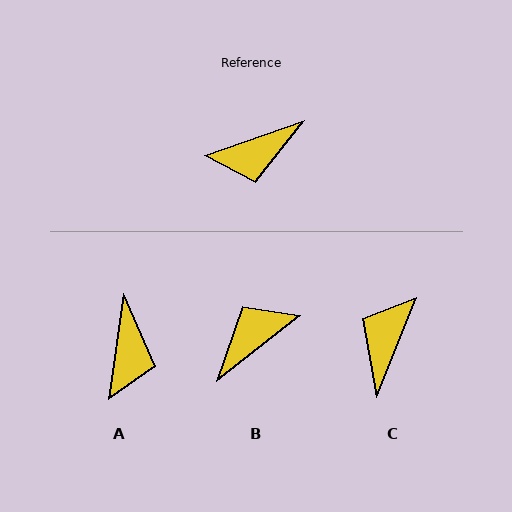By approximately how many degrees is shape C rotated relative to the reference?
Approximately 131 degrees clockwise.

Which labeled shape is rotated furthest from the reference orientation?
B, about 161 degrees away.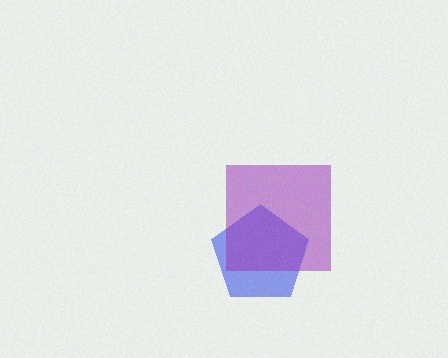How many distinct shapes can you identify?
There are 2 distinct shapes: a blue pentagon, a purple square.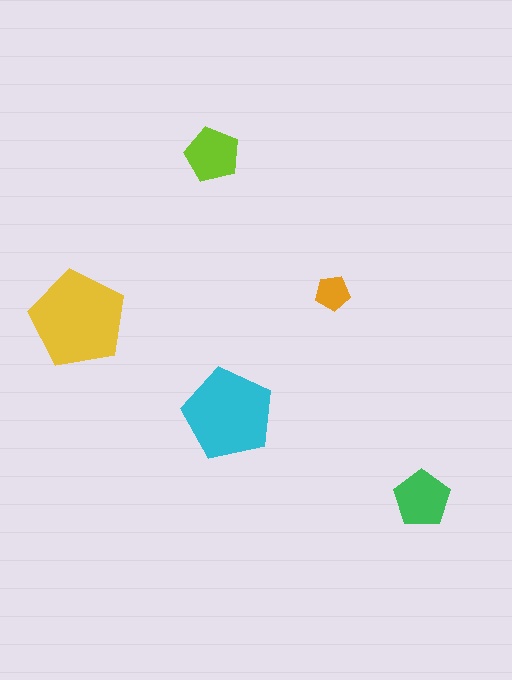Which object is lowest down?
The green pentagon is bottommost.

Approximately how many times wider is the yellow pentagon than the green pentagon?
About 1.5 times wider.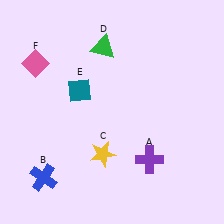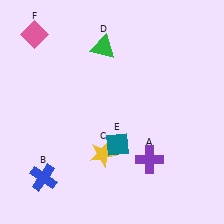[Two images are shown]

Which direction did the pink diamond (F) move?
The pink diamond (F) moved up.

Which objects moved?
The objects that moved are: the teal diamond (E), the pink diamond (F).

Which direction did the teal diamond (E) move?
The teal diamond (E) moved down.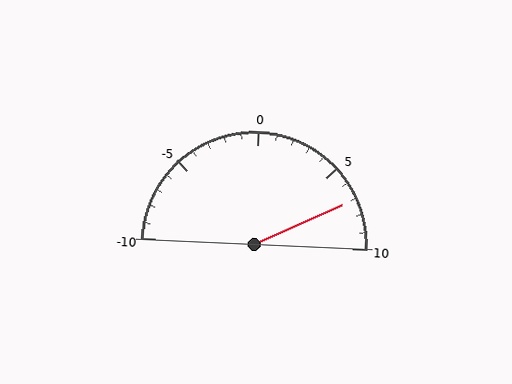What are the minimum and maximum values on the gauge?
The gauge ranges from -10 to 10.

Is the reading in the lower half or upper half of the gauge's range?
The reading is in the upper half of the range (-10 to 10).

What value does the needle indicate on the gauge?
The needle indicates approximately 7.